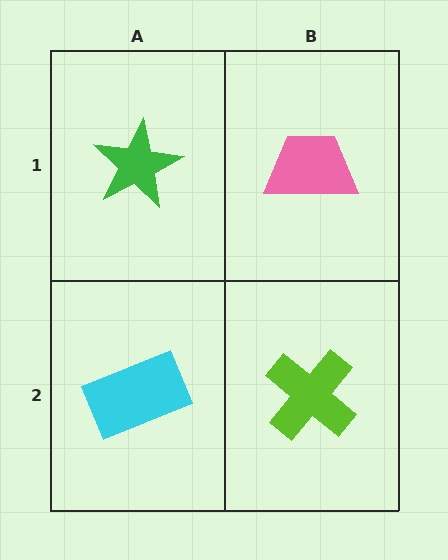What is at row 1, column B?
A pink trapezoid.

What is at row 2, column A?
A cyan rectangle.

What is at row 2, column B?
A lime cross.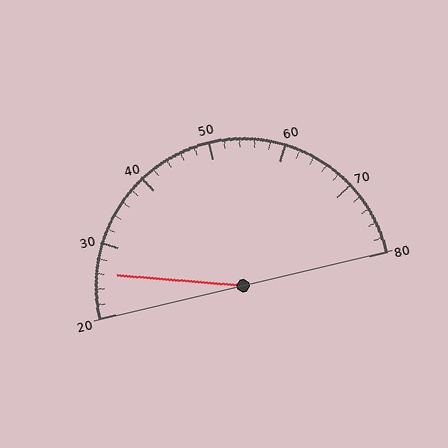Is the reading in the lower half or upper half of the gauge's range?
The reading is in the lower half of the range (20 to 80).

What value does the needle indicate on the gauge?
The needle indicates approximately 26.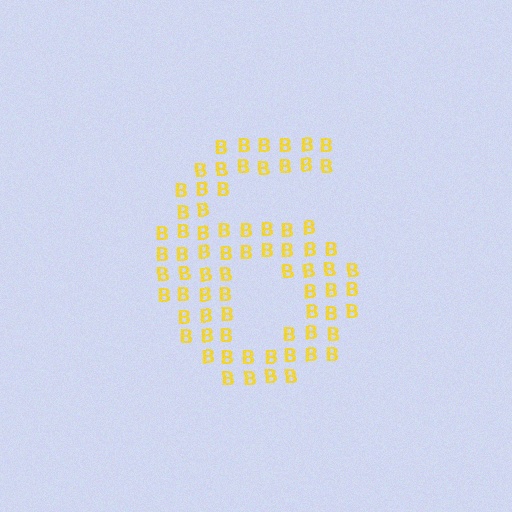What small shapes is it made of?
It is made of small letter B's.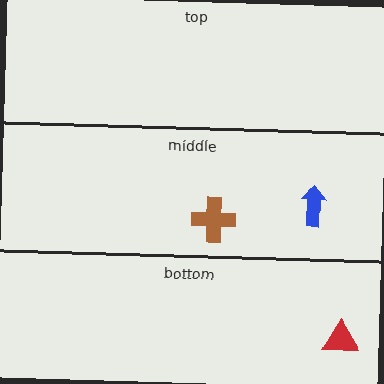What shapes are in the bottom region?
The red triangle.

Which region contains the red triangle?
The bottom region.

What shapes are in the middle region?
The blue arrow, the brown cross.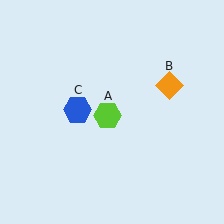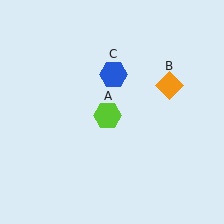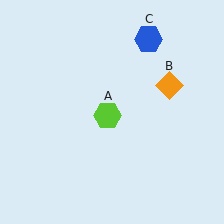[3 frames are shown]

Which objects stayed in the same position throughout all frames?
Lime hexagon (object A) and orange diamond (object B) remained stationary.